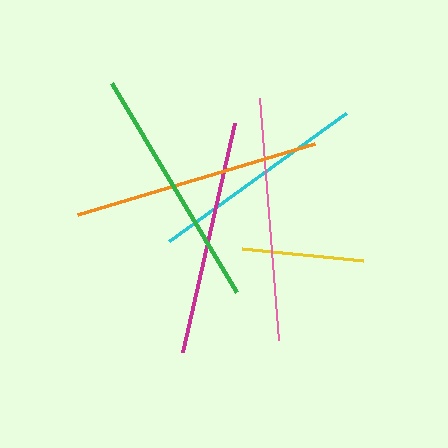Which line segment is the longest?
The orange line is the longest at approximately 247 pixels.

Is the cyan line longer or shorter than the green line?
The green line is longer than the cyan line.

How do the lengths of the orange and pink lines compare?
The orange and pink lines are approximately the same length.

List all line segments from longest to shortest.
From longest to shortest: orange, pink, green, magenta, cyan, yellow.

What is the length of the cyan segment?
The cyan segment is approximately 218 pixels long.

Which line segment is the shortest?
The yellow line is the shortest at approximately 121 pixels.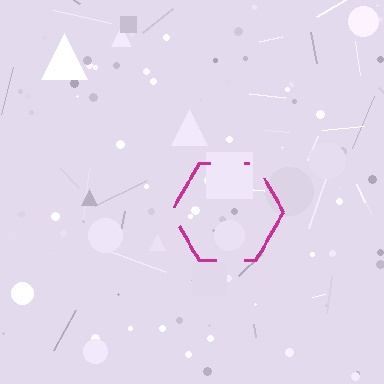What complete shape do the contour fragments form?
The contour fragments form a hexagon.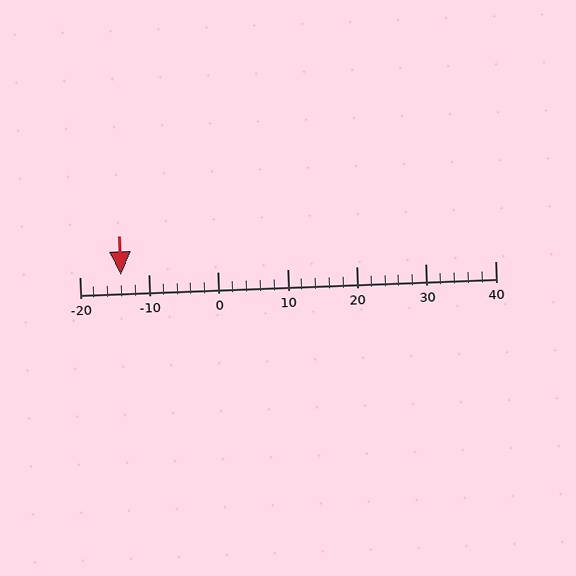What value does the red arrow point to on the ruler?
The red arrow points to approximately -14.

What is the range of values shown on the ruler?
The ruler shows values from -20 to 40.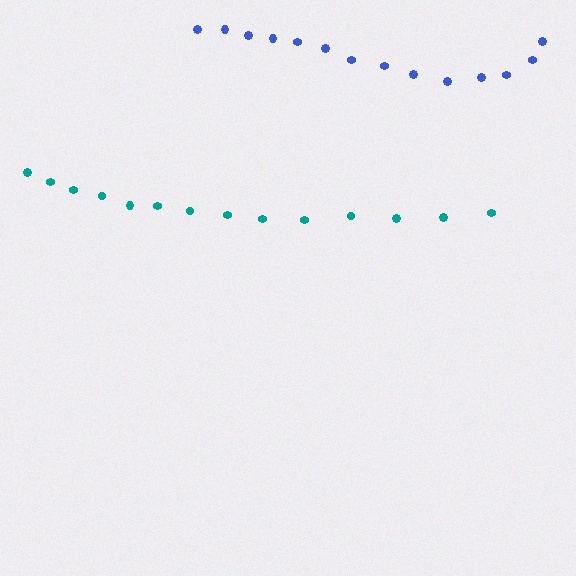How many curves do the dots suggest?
There are 2 distinct paths.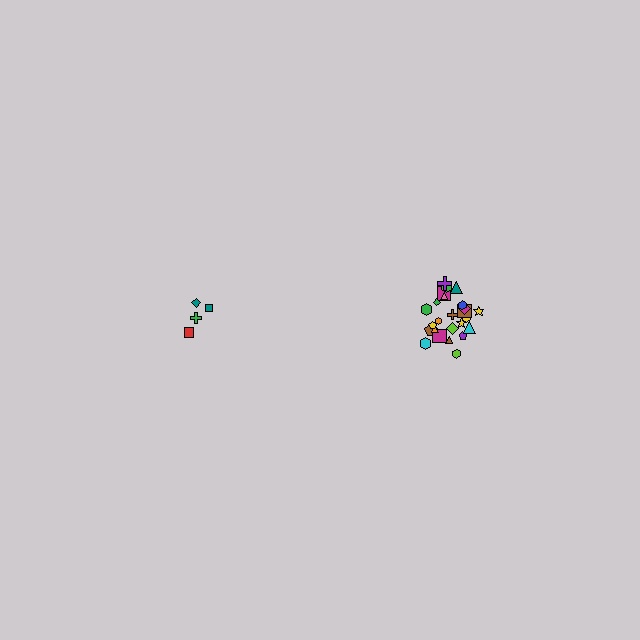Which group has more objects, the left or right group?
The right group.